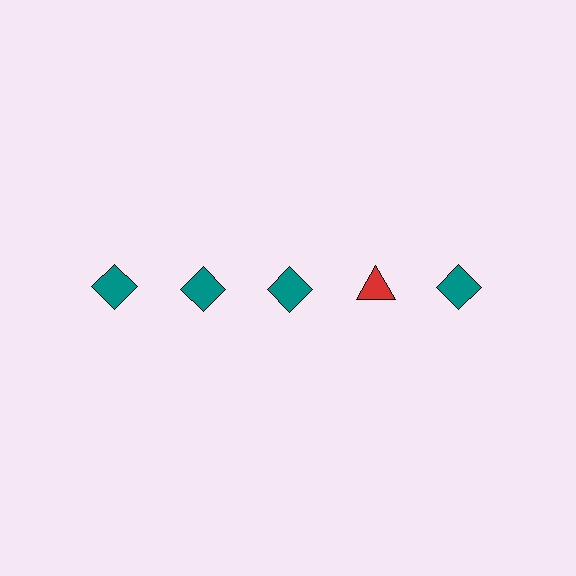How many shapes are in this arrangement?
There are 5 shapes arranged in a grid pattern.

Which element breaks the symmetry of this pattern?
The red triangle in the top row, second from right column breaks the symmetry. All other shapes are teal diamonds.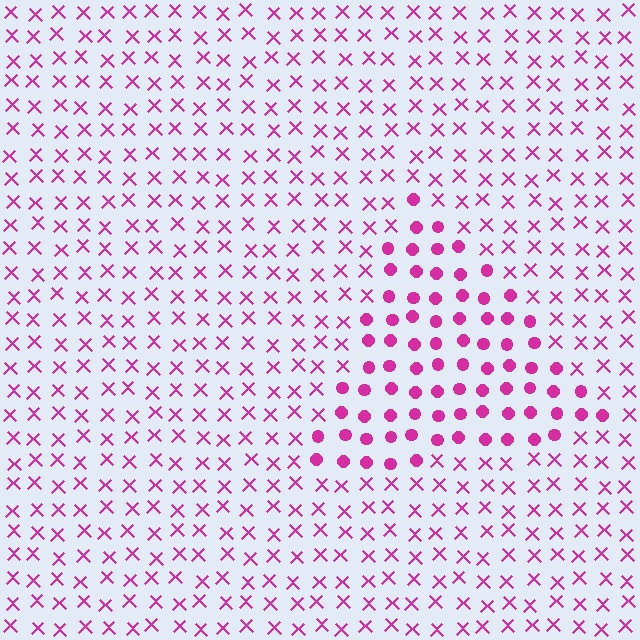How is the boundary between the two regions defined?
The boundary is defined by a change in element shape: circles inside vs. X marks outside. All elements share the same color and spacing.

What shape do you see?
I see a triangle.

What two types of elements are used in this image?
The image uses circles inside the triangle region and X marks outside it.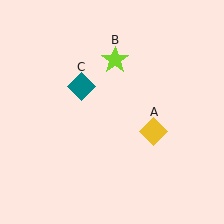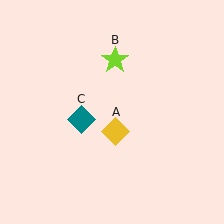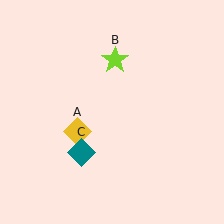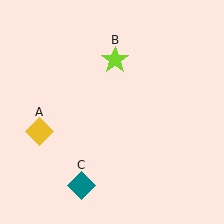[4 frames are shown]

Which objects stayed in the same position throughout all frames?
Lime star (object B) remained stationary.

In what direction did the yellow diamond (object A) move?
The yellow diamond (object A) moved left.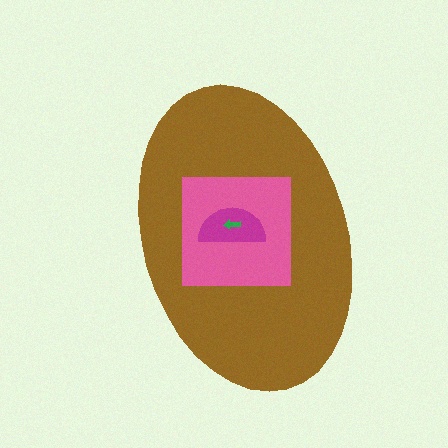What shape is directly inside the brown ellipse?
The pink square.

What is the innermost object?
The green arrow.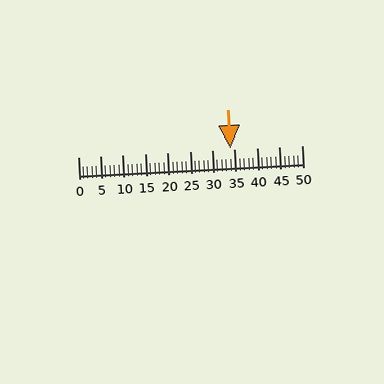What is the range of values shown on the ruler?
The ruler shows values from 0 to 50.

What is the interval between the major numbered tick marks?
The major tick marks are spaced 5 units apart.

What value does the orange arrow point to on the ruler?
The orange arrow points to approximately 34.